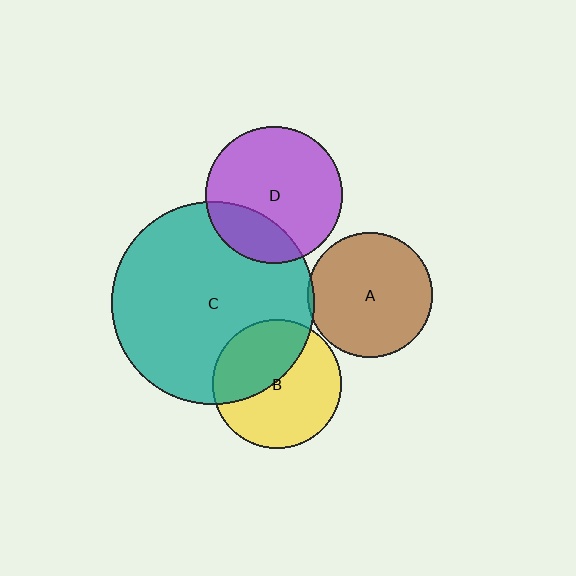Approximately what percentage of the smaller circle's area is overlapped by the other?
Approximately 5%.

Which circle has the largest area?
Circle C (teal).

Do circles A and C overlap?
Yes.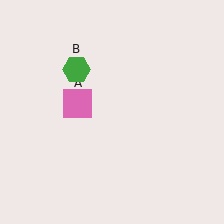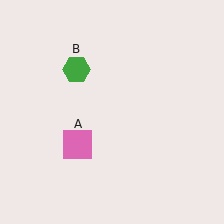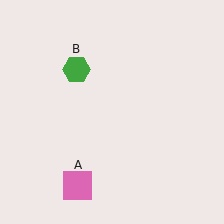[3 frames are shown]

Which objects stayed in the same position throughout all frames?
Green hexagon (object B) remained stationary.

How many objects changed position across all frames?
1 object changed position: pink square (object A).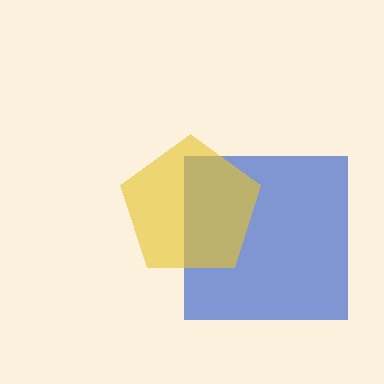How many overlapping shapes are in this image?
There are 2 overlapping shapes in the image.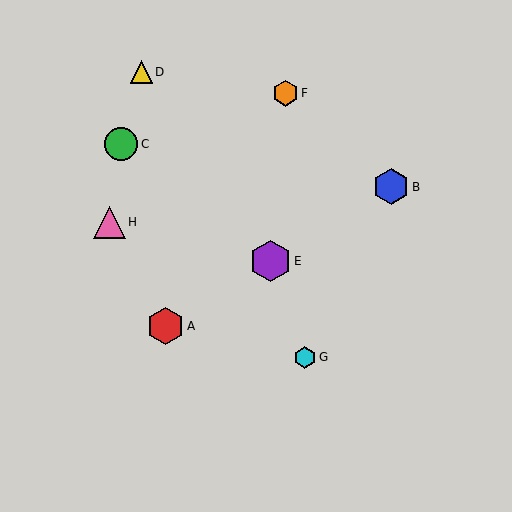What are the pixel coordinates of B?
Object B is at (391, 187).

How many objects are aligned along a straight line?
3 objects (A, B, E) are aligned along a straight line.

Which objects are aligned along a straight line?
Objects A, B, E are aligned along a straight line.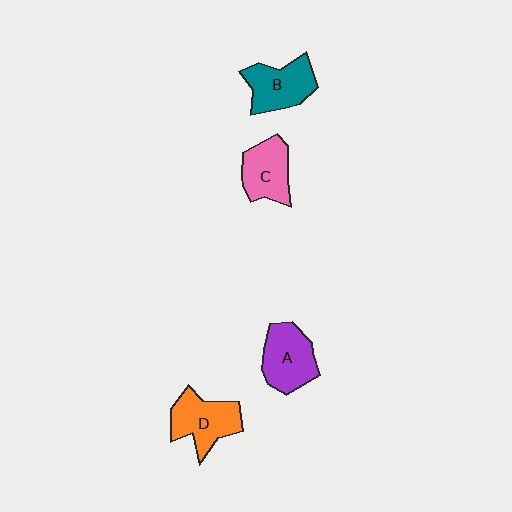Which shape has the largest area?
Shape D (orange).